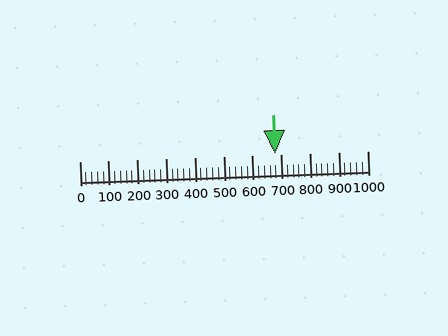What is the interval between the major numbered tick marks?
The major tick marks are spaced 100 units apart.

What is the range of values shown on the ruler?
The ruler shows values from 0 to 1000.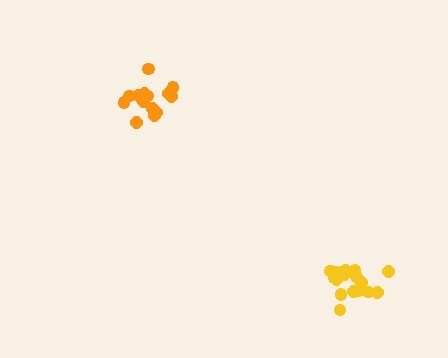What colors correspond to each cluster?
The clusters are colored: orange, yellow.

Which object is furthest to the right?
The yellow cluster is rightmost.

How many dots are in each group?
Group 1: 14 dots, Group 2: 17 dots (31 total).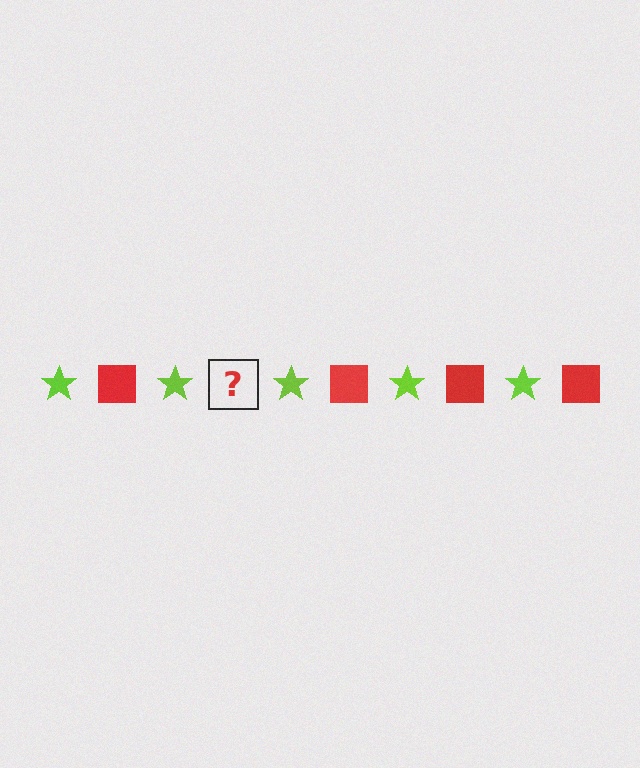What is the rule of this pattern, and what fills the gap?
The rule is that the pattern alternates between lime star and red square. The gap should be filled with a red square.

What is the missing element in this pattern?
The missing element is a red square.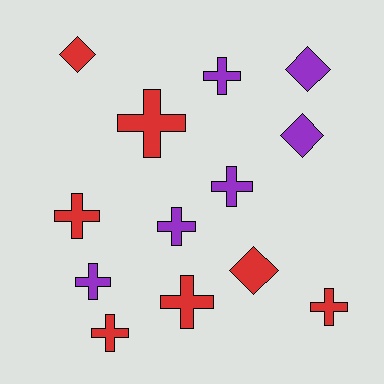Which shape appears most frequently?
Cross, with 9 objects.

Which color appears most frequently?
Red, with 7 objects.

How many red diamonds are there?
There are 2 red diamonds.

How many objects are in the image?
There are 13 objects.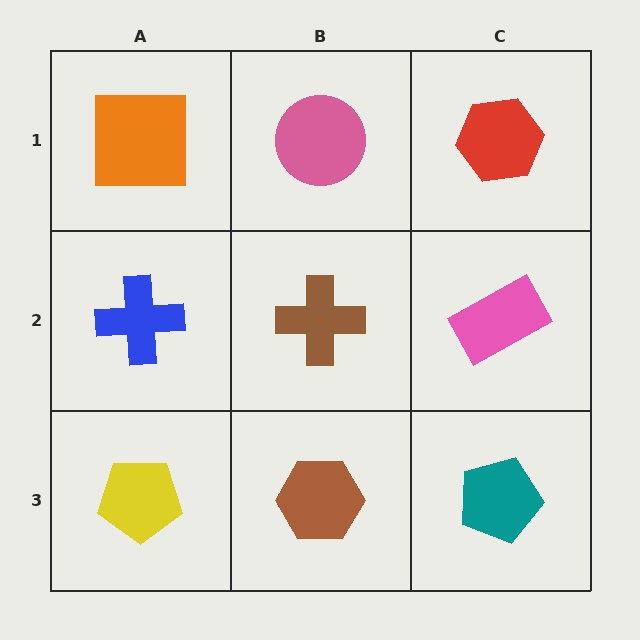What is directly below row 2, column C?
A teal pentagon.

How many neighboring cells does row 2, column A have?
3.